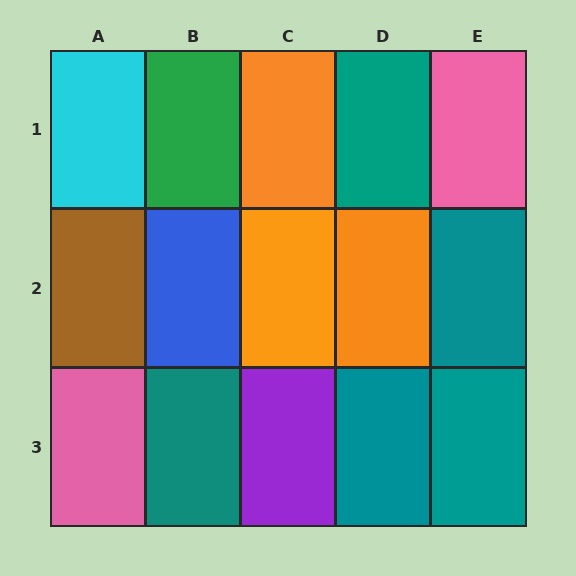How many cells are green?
1 cell is green.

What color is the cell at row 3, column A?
Pink.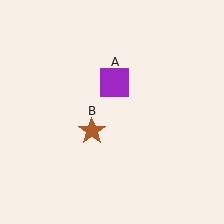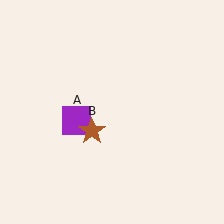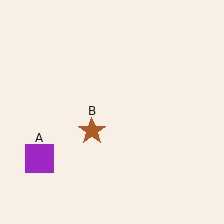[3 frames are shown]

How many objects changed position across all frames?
1 object changed position: purple square (object A).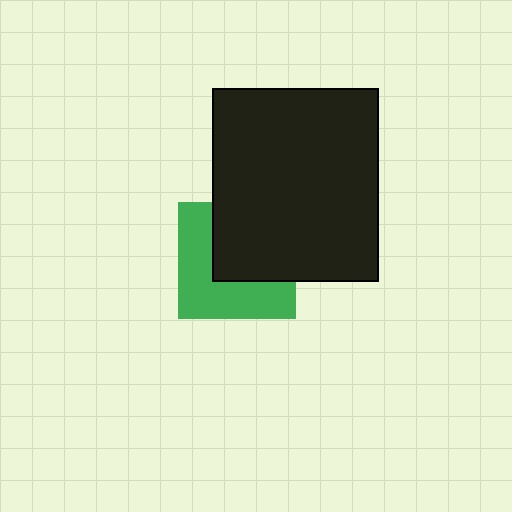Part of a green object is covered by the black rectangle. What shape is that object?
It is a square.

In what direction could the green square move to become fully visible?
The green square could move toward the lower-left. That would shift it out from behind the black rectangle entirely.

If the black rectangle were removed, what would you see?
You would see the complete green square.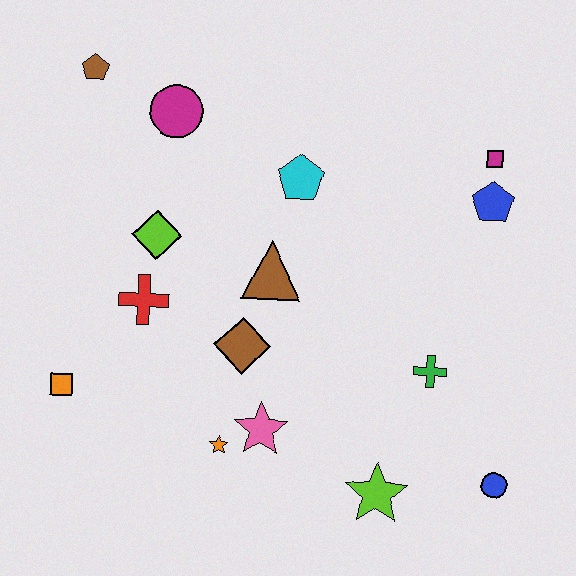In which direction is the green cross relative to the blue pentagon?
The green cross is below the blue pentagon.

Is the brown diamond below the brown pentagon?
Yes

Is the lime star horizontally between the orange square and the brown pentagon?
No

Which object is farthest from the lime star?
The brown pentagon is farthest from the lime star.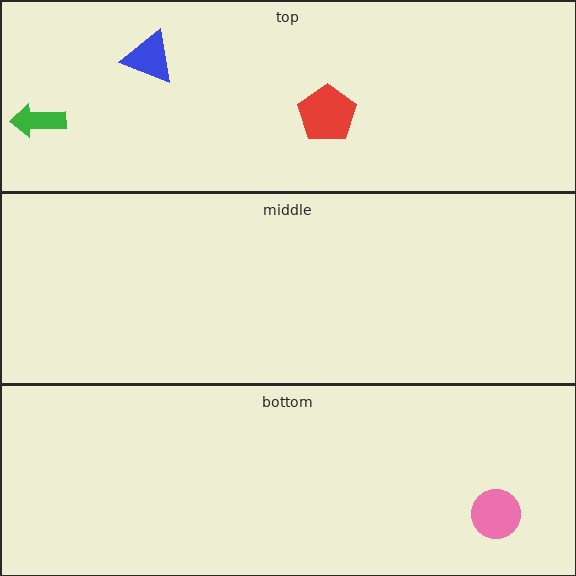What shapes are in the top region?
The red pentagon, the green arrow, the blue triangle.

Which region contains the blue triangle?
The top region.